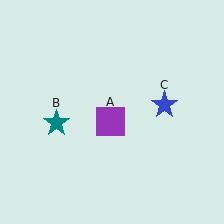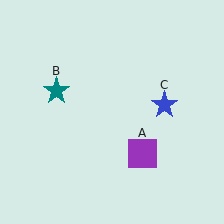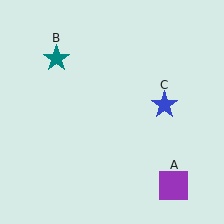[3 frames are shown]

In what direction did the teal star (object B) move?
The teal star (object B) moved up.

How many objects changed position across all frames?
2 objects changed position: purple square (object A), teal star (object B).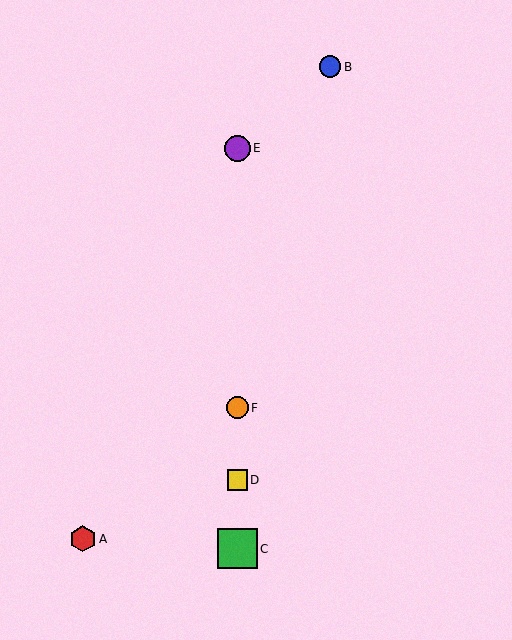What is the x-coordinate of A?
Object A is at x≈83.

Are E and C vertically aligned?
Yes, both are at x≈237.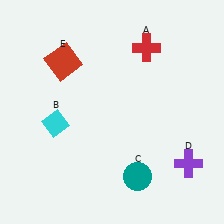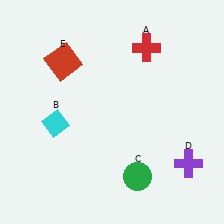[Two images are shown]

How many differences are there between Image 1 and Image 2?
There is 1 difference between the two images.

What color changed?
The circle (C) changed from teal in Image 1 to green in Image 2.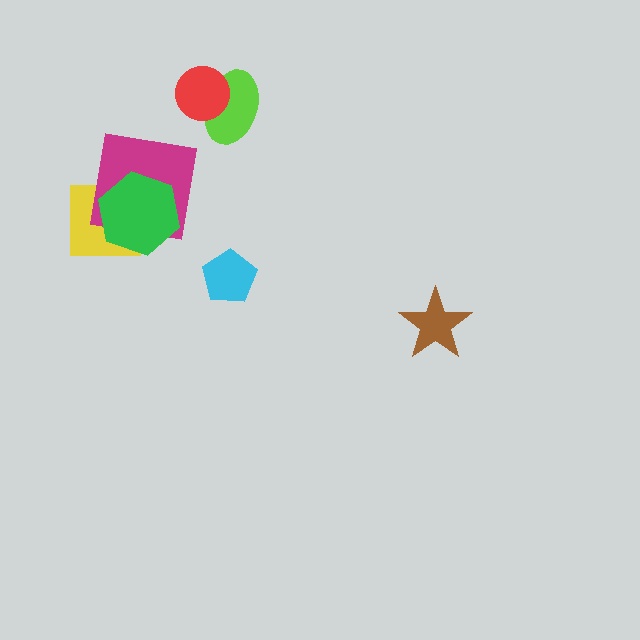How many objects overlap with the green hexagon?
2 objects overlap with the green hexagon.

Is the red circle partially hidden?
No, no other shape covers it.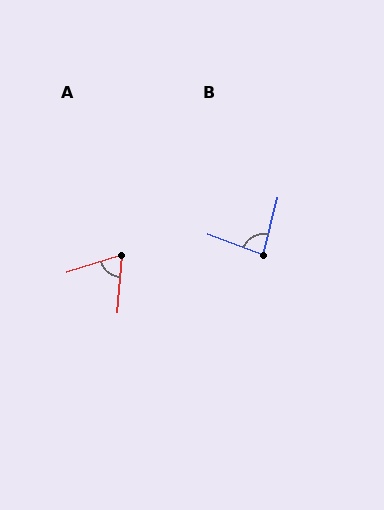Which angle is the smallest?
A, at approximately 68 degrees.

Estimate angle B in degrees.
Approximately 84 degrees.